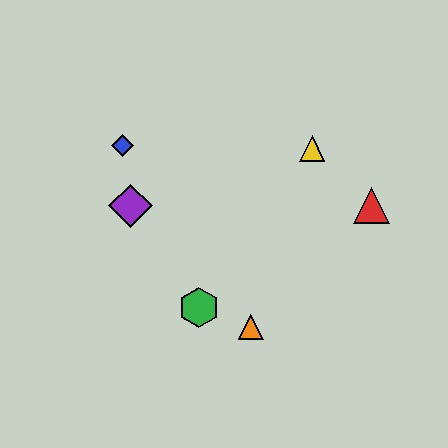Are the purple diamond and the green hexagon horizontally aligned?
No, the purple diamond is at y≈206 and the green hexagon is at y≈307.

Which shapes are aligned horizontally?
The red triangle, the purple diamond are aligned horizontally.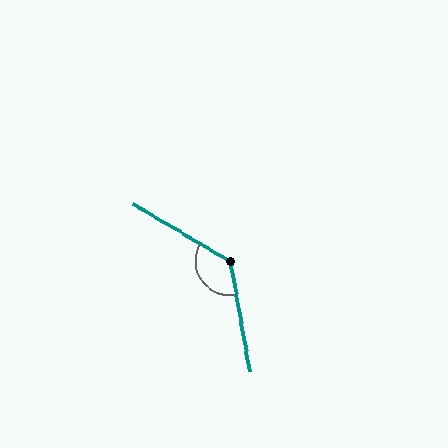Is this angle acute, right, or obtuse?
It is obtuse.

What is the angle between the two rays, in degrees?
Approximately 131 degrees.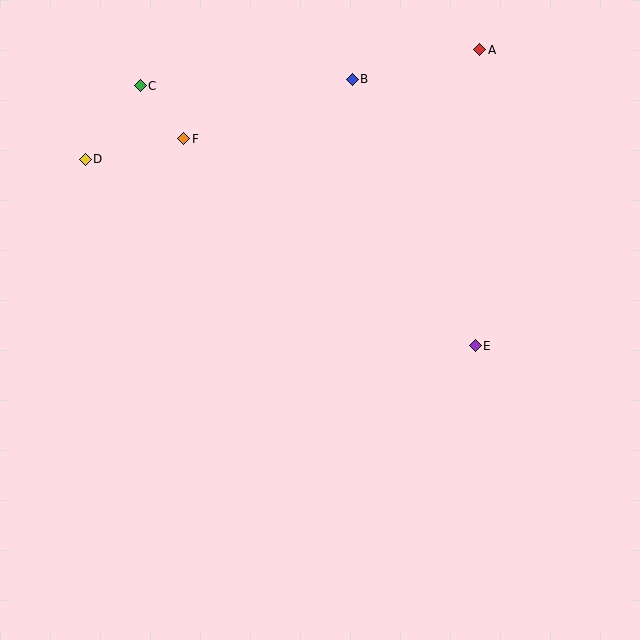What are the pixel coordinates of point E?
Point E is at (475, 346).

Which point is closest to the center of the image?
Point E at (475, 346) is closest to the center.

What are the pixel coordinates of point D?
Point D is at (85, 159).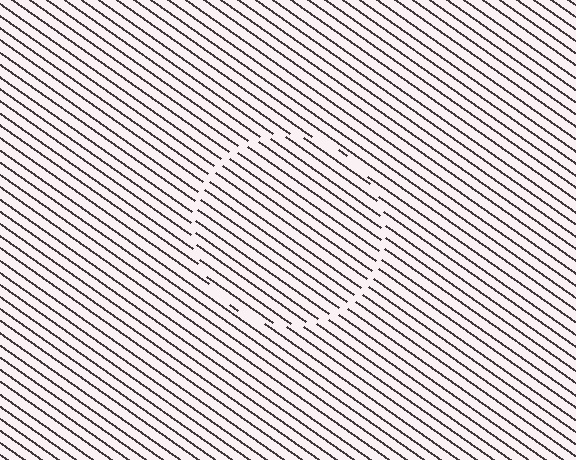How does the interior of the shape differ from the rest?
The interior of the shape contains the same grating, shifted by half a period — the contour is defined by the phase discontinuity where line-ends from the inner and outer gratings abut.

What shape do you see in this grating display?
An illusory circle. The interior of the shape contains the same grating, shifted by half a period — the contour is defined by the phase discontinuity where line-ends from the inner and outer gratings abut.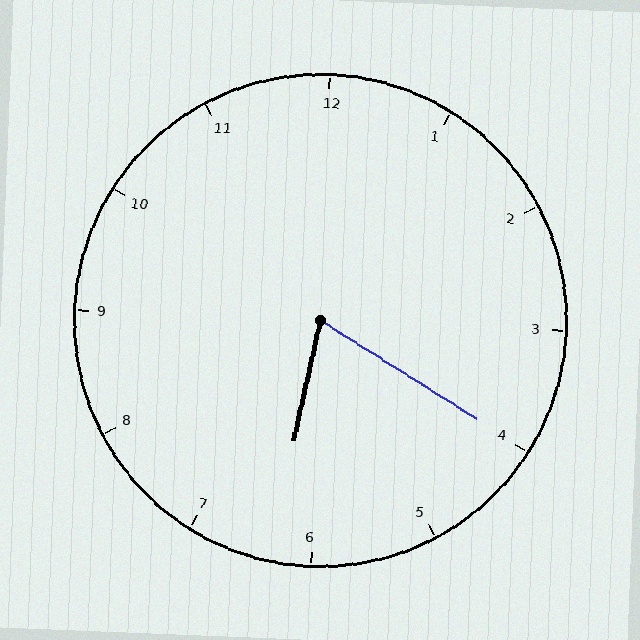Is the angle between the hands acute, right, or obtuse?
It is acute.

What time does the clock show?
6:20.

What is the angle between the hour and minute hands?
Approximately 70 degrees.